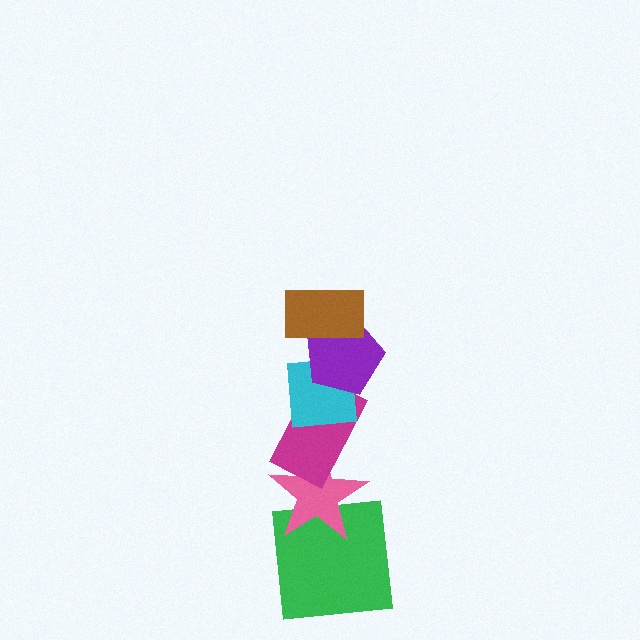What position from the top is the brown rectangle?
The brown rectangle is 1st from the top.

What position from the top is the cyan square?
The cyan square is 3rd from the top.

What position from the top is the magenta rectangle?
The magenta rectangle is 4th from the top.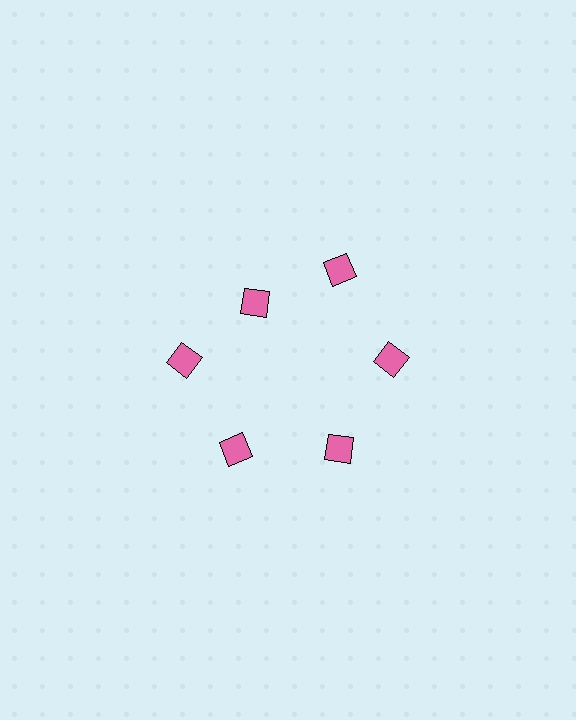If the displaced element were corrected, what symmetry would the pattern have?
It would have 6-fold rotational symmetry — the pattern would map onto itself every 60 degrees.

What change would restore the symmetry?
The symmetry would be restored by moving it outward, back onto the ring so that all 6 squares sit at equal angles and equal distance from the center.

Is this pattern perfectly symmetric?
No. The 6 pink squares are arranged in a ring, but one element near the 11 o'clock position is pulled inward toward the center, breaking the 6-fold rotational symmetry.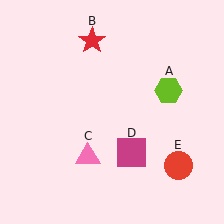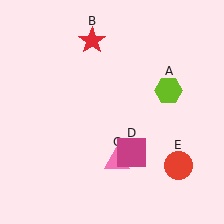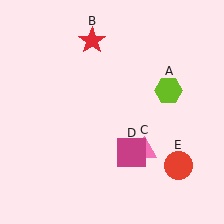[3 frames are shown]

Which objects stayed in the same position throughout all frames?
Lime hexagon (object A) and red star (object B) and magenta square (object D) and red circle (object E) remained stationary.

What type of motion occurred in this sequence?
The pink triangle (object C) rotated counterclockwise around the center of the scene.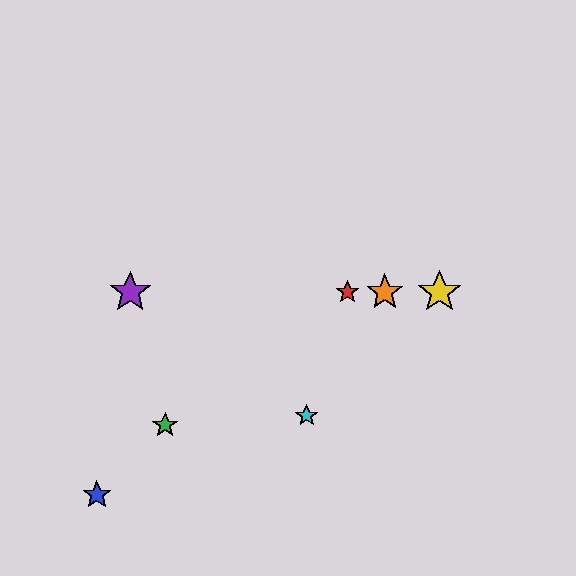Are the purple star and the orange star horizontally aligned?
Yes, both are at y≈292.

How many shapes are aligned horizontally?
4 shapes (the red star, the yellow star, the purple star, the orange star) are aligned horizontally.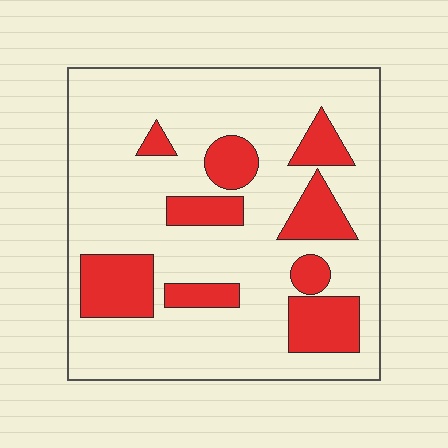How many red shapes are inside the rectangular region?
9.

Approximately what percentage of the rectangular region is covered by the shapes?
Approximately 25%.